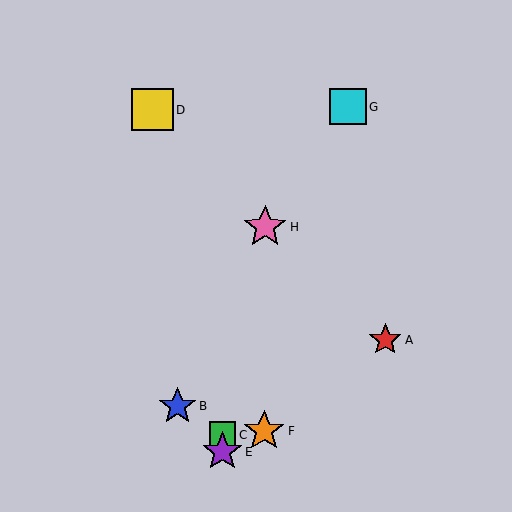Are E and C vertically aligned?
Yes, both are at x≈222.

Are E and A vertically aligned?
No, E is at x≈222 and A is at x≈385.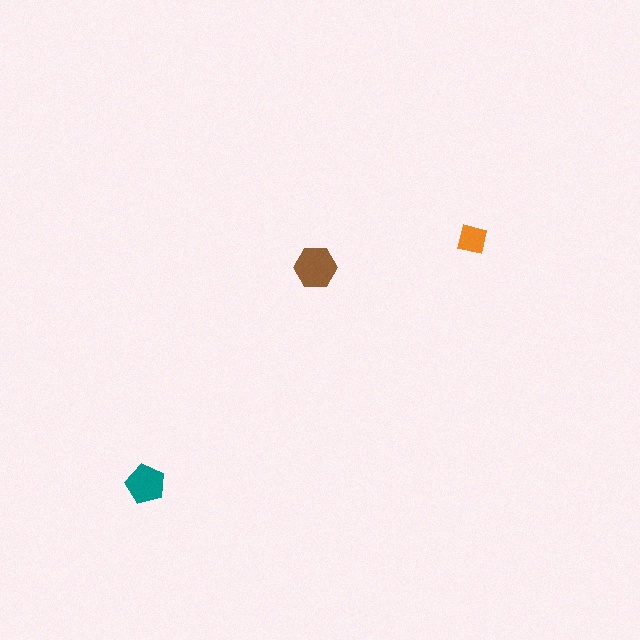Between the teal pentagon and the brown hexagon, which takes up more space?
The brown hexagon.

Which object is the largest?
The brown hexagon.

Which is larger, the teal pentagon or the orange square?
The teal pentagon.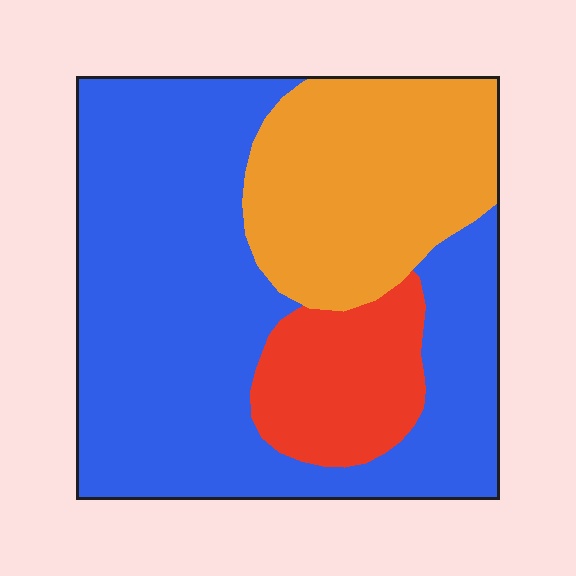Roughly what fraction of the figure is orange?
Orange covers 27% of the figure.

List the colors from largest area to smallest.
From largest to smallest: blue, orange, red.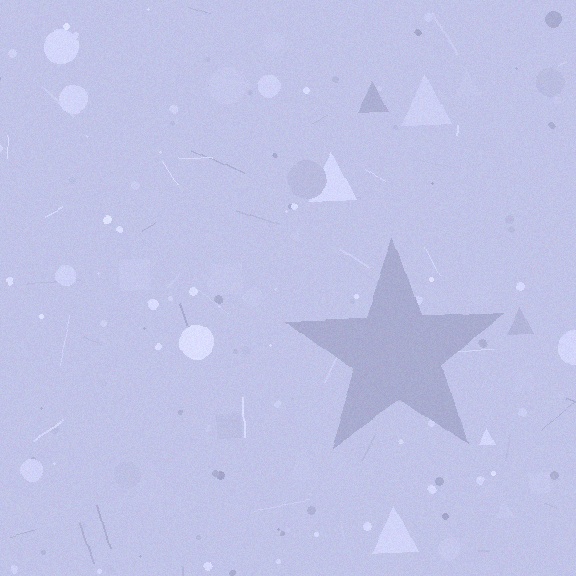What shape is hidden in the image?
A star is hidden in the image.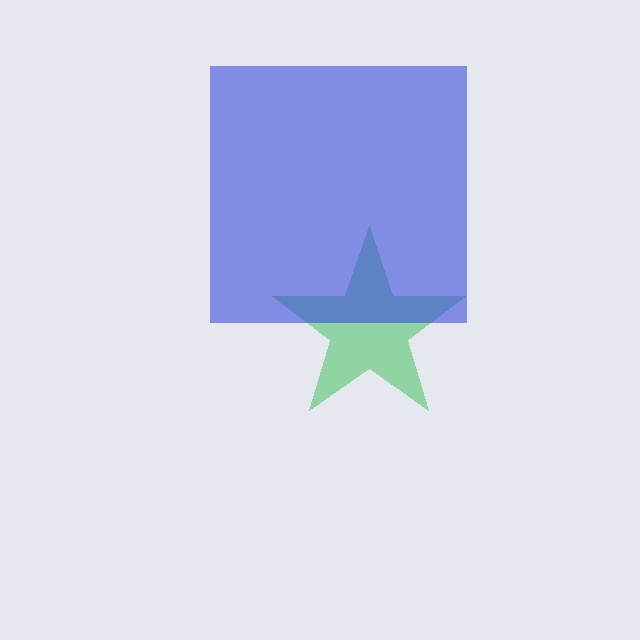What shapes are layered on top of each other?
The layered shapes are: a green star, a blue square.